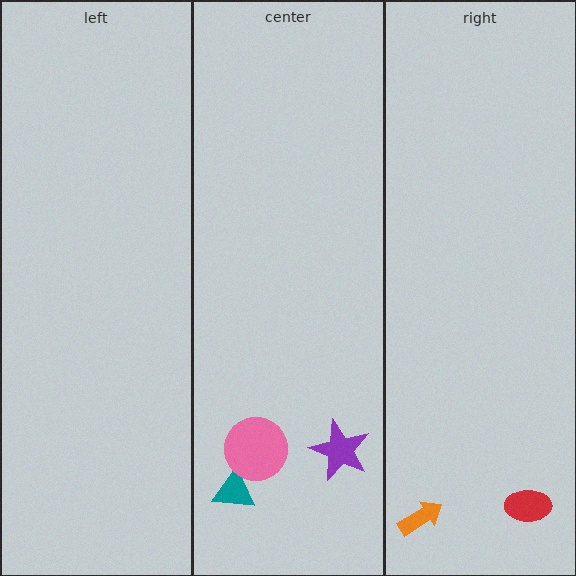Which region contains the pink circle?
The center region.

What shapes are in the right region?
The red ellipse, the orange arrow.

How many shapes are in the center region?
3.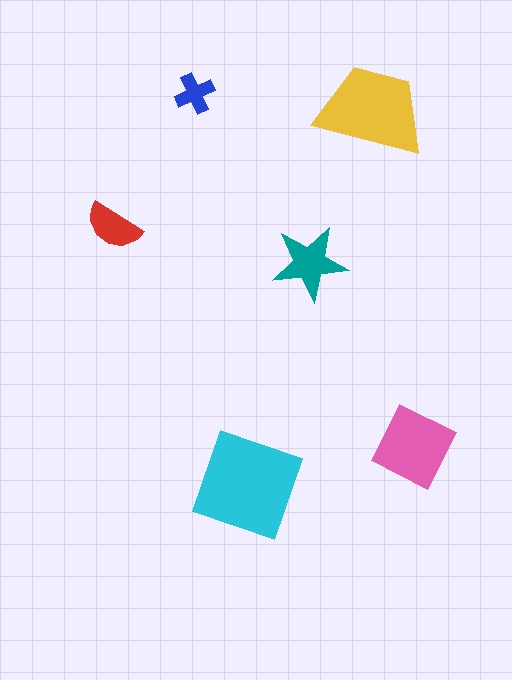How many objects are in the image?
There are 6 objects in the image.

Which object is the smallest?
The blue cross.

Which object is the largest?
The cyan square.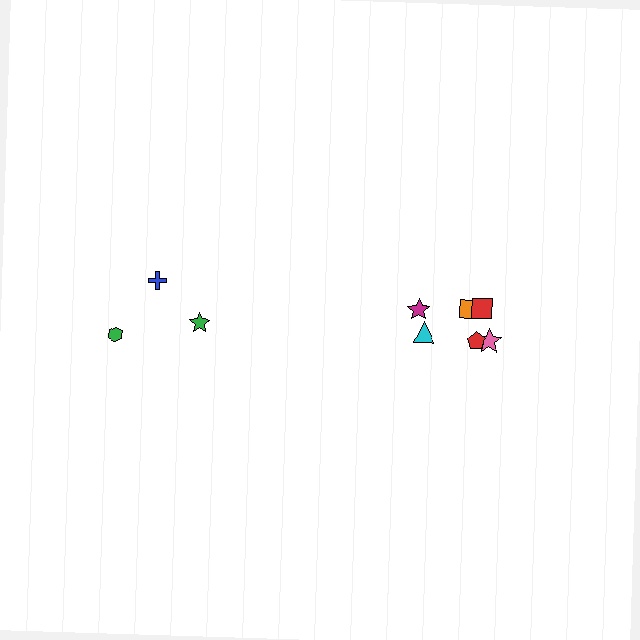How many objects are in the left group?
There are 3 objects.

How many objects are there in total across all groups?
There are 9 objects.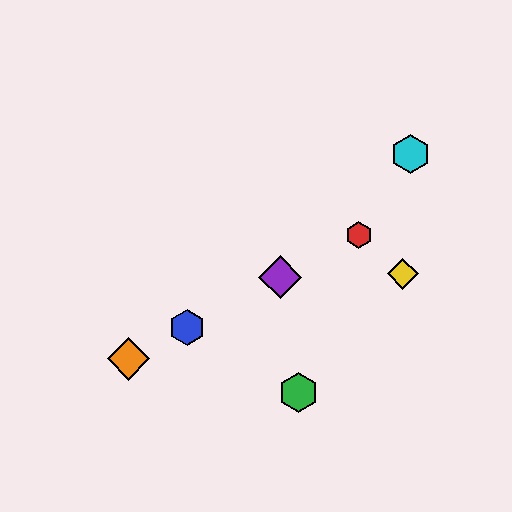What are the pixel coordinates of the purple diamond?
The purple diamond is at (280, 277).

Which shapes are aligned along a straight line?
The red hexagon, the blue hexagon, the purple diamond, the orange diamond are aligned along a straight line.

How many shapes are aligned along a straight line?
4 shapes (the red hexagon, the blue hexagon, the purple diamond, the orange diamond) are aligned along a straight line.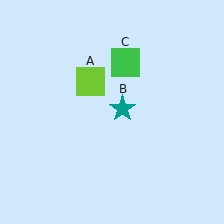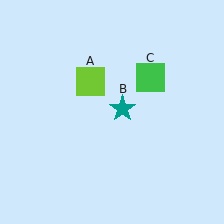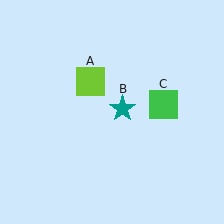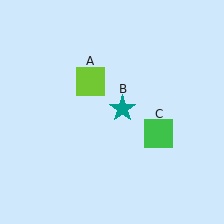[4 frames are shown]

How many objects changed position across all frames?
1 object changed position: green square (object C).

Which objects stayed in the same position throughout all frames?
Lime square (object A) and teal star (object B) remained stationary.